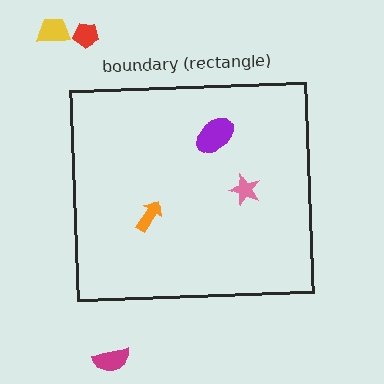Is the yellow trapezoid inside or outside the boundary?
Outside.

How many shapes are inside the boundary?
3 inside, 3 outside.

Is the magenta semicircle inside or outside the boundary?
Outside.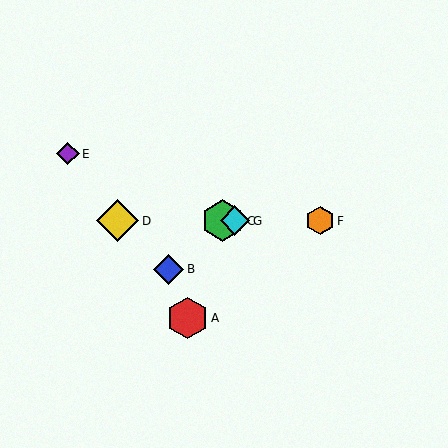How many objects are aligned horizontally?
4 objects (C, D, F, G) are aligned horizontally.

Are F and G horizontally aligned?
Yes, both are at y≈221.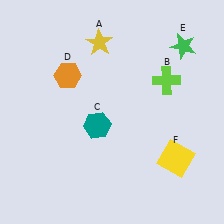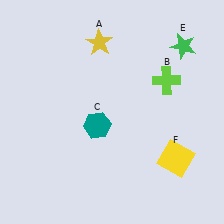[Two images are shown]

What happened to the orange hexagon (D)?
The orange hexagon (D) was removed in Image 2. It was in the top-left area of Image 1.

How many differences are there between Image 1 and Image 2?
There is 1 difference between the two images.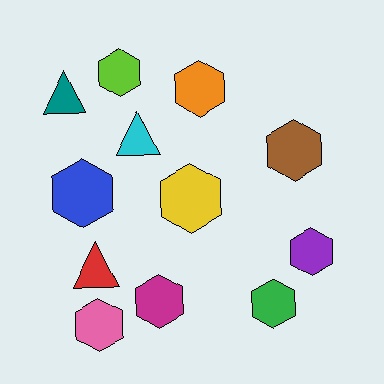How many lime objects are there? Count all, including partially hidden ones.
There is 1 lime object.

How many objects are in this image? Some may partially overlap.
There are 12 objects.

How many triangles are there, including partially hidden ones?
There are 3 triangles.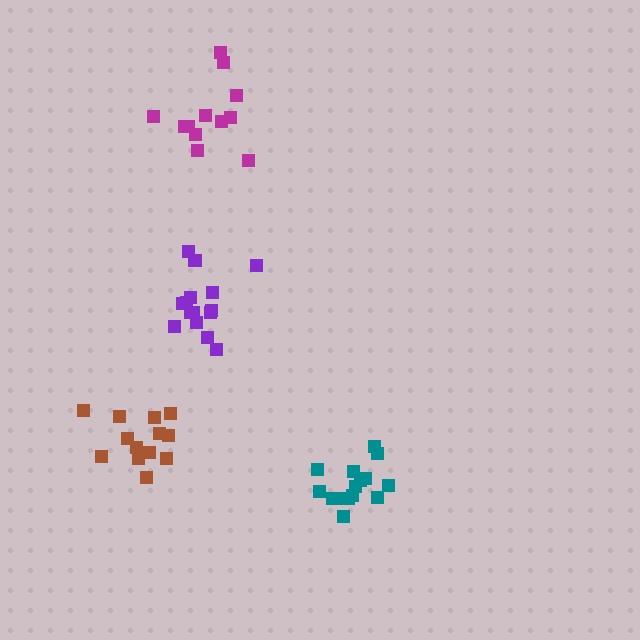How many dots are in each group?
Group 1: 12 dots, Group 2: 15 dots, Group 3: 13 dots, Group 4: 15 dots (55 total).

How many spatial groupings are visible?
There are 4 spatial groupings.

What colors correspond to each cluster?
The clusters are colored: magenta, teal, brown, purple.